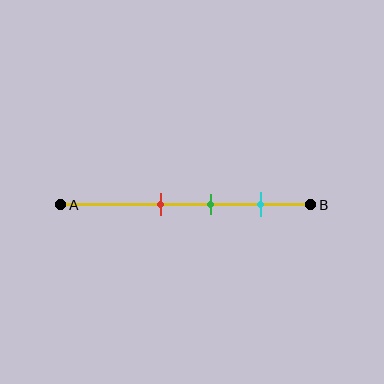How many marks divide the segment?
There are 3 marks dividing the segment.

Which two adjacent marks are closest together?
The red and green marks are the closest adjacent pair.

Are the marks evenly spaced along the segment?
Yes, the marks are approximately evenly spaced.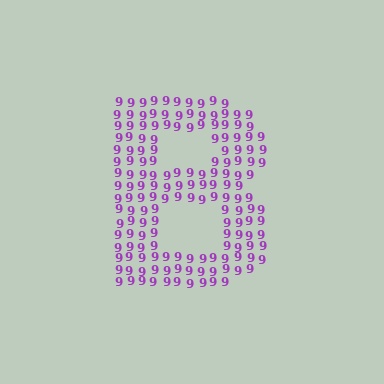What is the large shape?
The large shape is the letter B.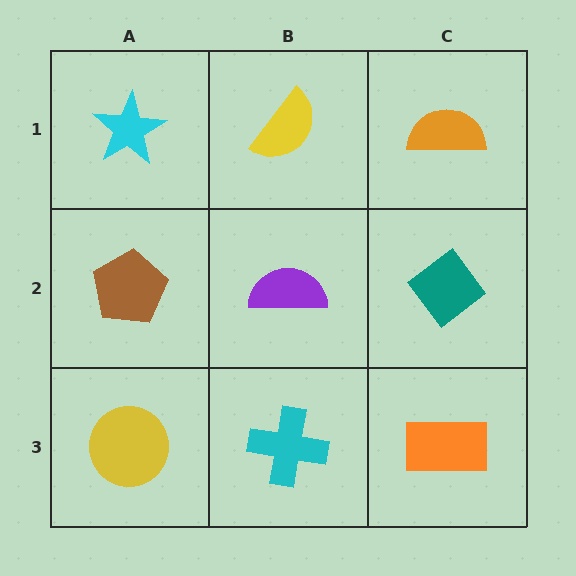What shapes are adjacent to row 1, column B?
A purple semicircle (row 2, column B), a cyan star (row 1, column A), an orange semicircle (row 1, column C).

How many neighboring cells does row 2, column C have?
3.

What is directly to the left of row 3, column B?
A yellow circle.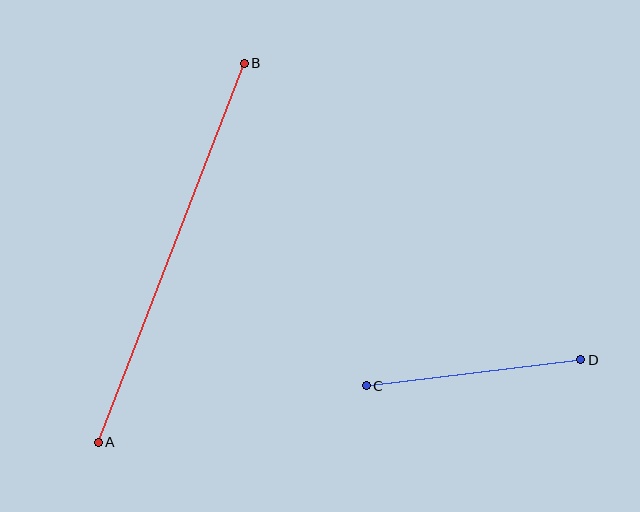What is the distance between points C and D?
The distance is approximately 216 pixels.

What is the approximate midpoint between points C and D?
The midpoint is at approximately (473, 373) pixels.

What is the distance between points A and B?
The distance is approximately 406 pixels.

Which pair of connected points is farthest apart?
Points A and B are farthest apart.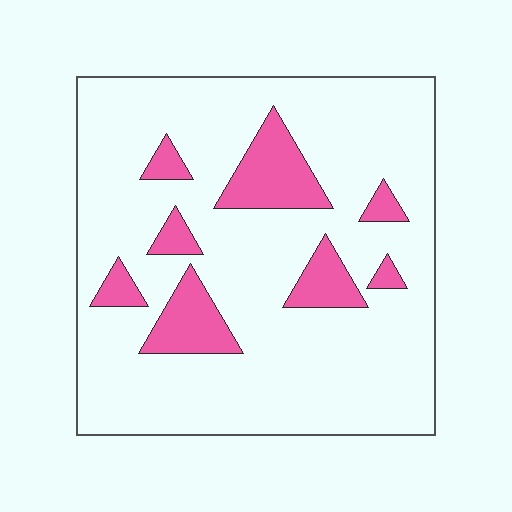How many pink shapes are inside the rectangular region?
8.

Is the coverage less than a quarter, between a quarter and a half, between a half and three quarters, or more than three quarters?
Less than a quarter.